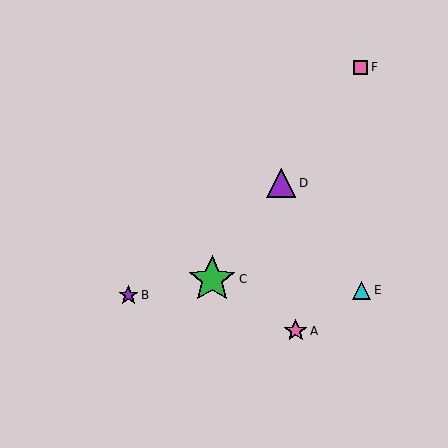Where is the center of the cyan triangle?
The center of the cyan triangle is at (362, 290).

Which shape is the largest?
The green star (labeled C) is the largest.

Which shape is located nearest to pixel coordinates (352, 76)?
The pink square (labeled F) at (360, 67) is nearest to that location.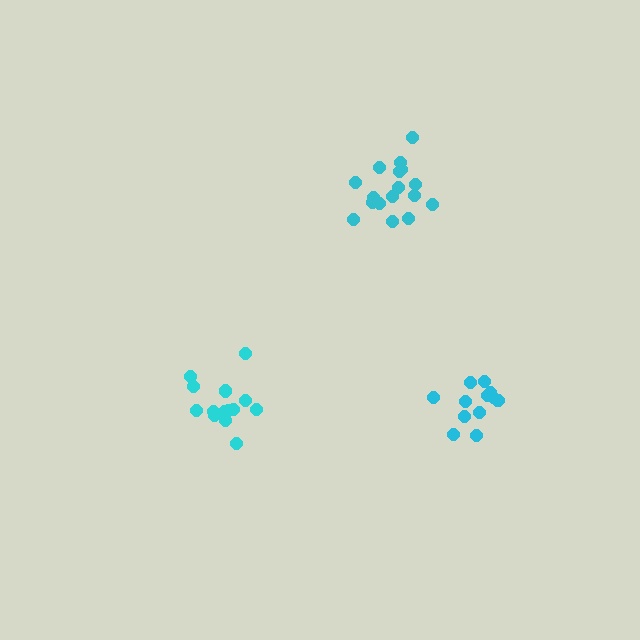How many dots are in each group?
Group 1: 15 dots, Group 2: 17 dots, Group 3: 12 dots (44 total).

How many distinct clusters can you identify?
There are 3 distinct clusters.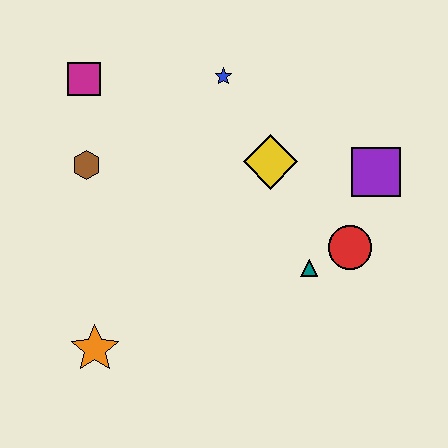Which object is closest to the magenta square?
The brown hexagon is closest to the magenta square.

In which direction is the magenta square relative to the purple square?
The magenta square is to the left of the purple square.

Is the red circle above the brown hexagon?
No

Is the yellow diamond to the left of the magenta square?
No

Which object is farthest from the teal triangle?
The magenta square is farthest from the teal triangle.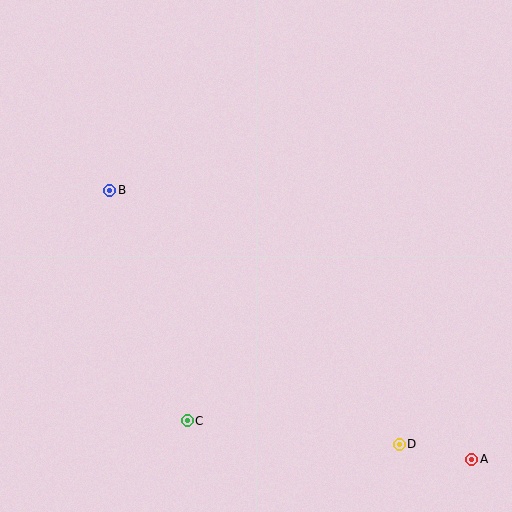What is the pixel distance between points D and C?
The distance between D and C is 213 pixels.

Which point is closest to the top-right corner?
Point B is closest to the top-right corner.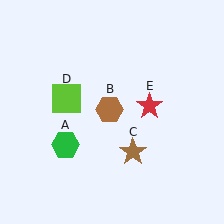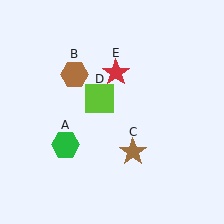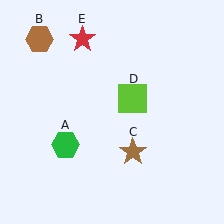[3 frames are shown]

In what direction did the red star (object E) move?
The red star (object E) moved up and to the left.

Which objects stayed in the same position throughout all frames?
Green hexagon (object A) and brown star (object C) remained stationary.